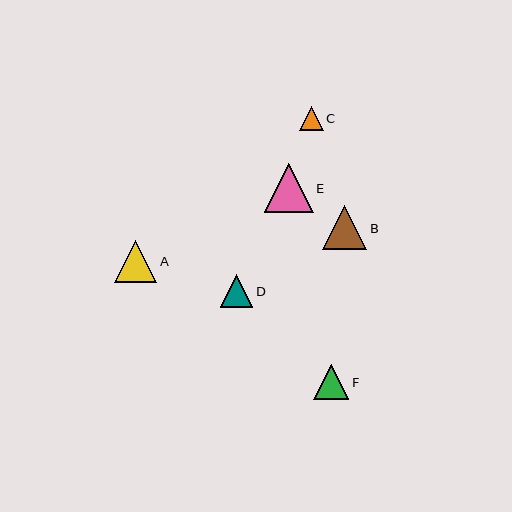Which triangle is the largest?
Triangle E is the largest with a size of approximately 49 pixels.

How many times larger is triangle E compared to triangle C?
Triangle E is approximately 2.1 times the size of triangle C.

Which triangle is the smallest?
Triangle C is the smallest with a size of approximately 23 pixels.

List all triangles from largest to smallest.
From largest to smallest: E, B, A, F, D, C.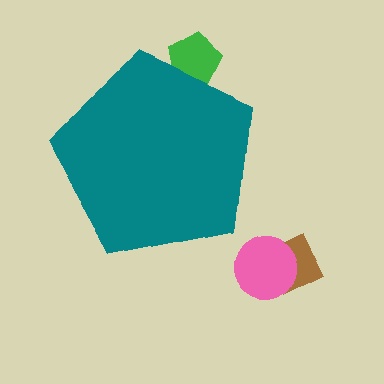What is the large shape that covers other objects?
A teal pentagon.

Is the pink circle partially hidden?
No, the pink circle is fully visible.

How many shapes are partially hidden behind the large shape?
1 shape is partially hidden.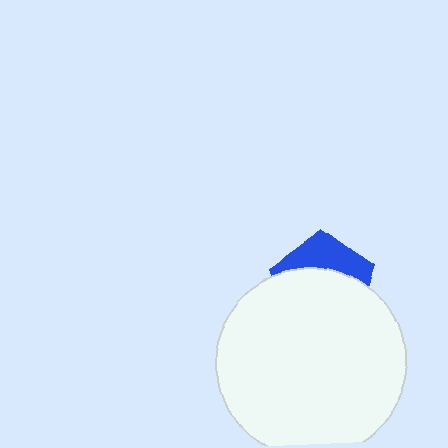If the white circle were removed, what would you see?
You would see the complete blue pentagon.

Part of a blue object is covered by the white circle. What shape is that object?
It is a pentagon.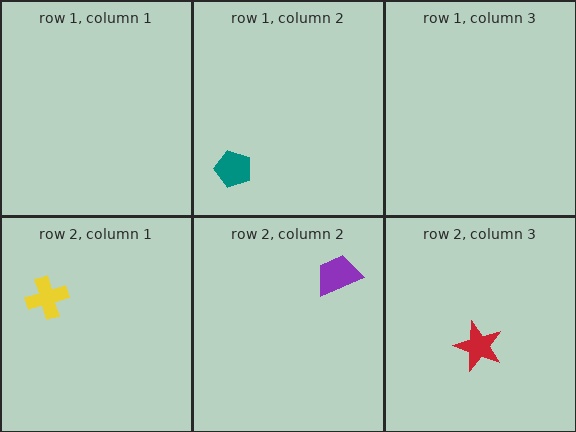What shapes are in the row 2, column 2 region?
The purple trapezoid.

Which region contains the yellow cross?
The row 2, column 1 region.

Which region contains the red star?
The row 2, column 3 region.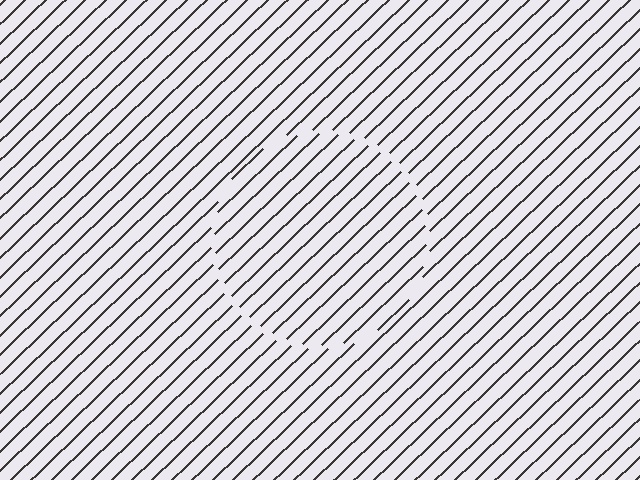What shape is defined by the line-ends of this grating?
An illusory circle. The interior of the shape contains the same grating, shifted by half a period — the contour is defined by the phase discontinuity where line-ends from the inner and outer gratings abut.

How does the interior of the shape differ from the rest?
The interior of the shape contains the same grating, shifted by half a period — the contour is defined by the phase discontinuity where line-ends from the inner and outer gratings abut.